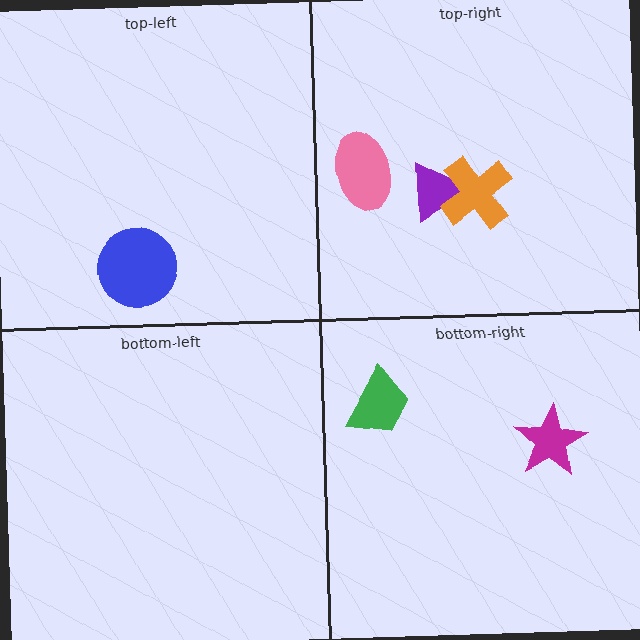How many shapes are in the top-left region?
1.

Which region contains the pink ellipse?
The top-right region.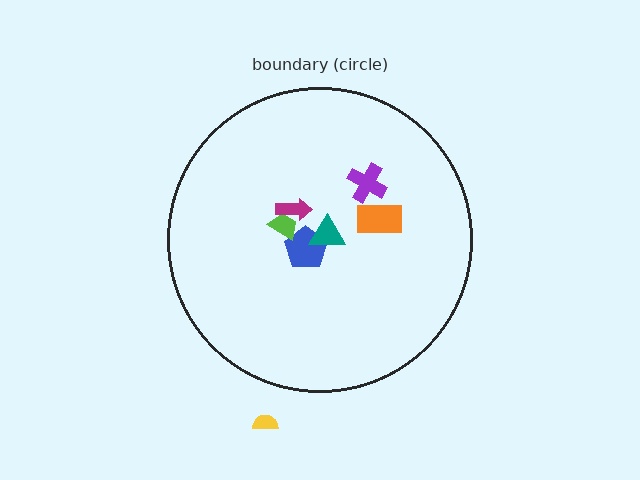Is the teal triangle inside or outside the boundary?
Inside.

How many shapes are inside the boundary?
6 inside, 1 outside.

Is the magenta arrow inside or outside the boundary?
Inside.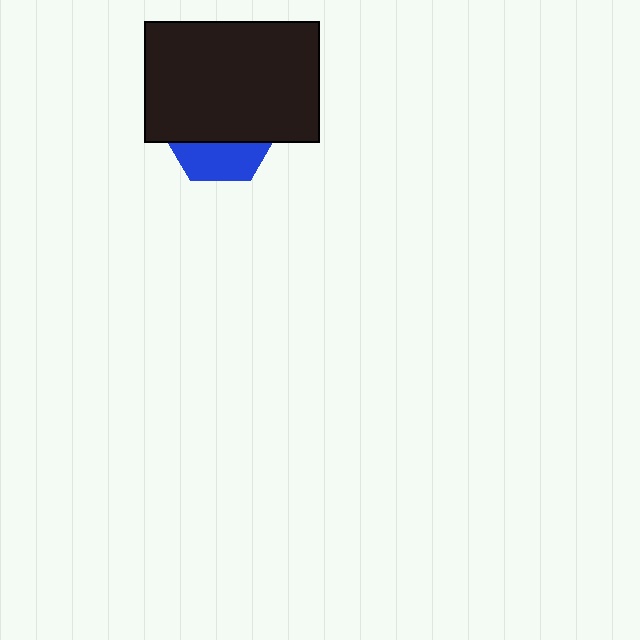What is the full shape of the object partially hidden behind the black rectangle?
The partially hidden object is a blue hexagon.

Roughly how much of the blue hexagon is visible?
A small part of it is visible (roughly 32%).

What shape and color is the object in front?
The object in front is a black rectangle.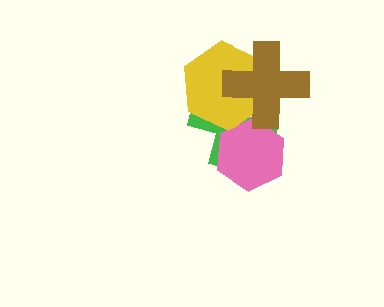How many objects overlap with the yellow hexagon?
3 objects overlap with the yellow hexagon.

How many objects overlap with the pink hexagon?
3 objects overlap with the pink hexagon.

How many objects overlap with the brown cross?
3 objects overlap with the brown cross.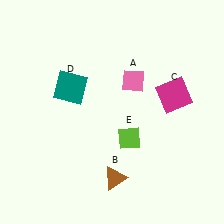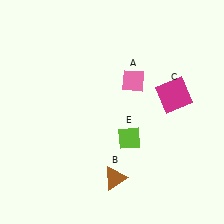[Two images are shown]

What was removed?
The teal square (D) was removed in Image 2.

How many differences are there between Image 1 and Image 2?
There is 1 difference between the two images.